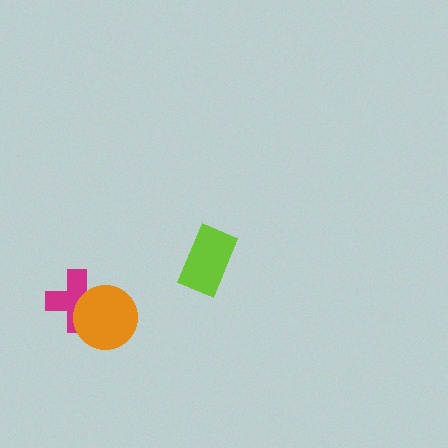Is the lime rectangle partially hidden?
No, no other shape covers it.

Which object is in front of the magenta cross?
The orange circle is in front of the magenta cross.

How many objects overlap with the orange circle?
1 object overlaps with the orange circle.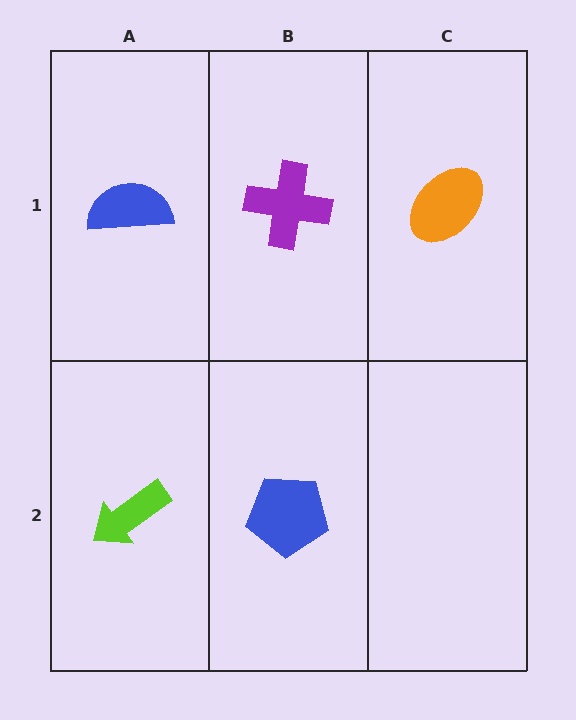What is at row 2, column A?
A lime arrow.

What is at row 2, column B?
A blue pentagon.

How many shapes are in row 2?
2 shapes.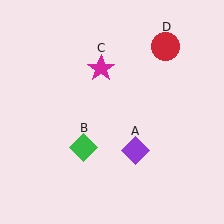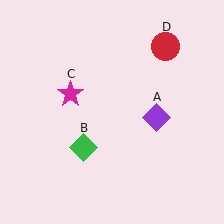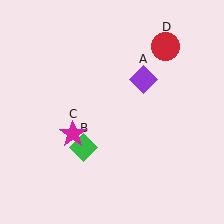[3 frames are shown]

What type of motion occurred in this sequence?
The purple diamond (object A), magenta star (object C) rotated counterclockwise around the center of the scene.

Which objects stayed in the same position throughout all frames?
Green diamond (object B) and red circle (object D) remained stationary.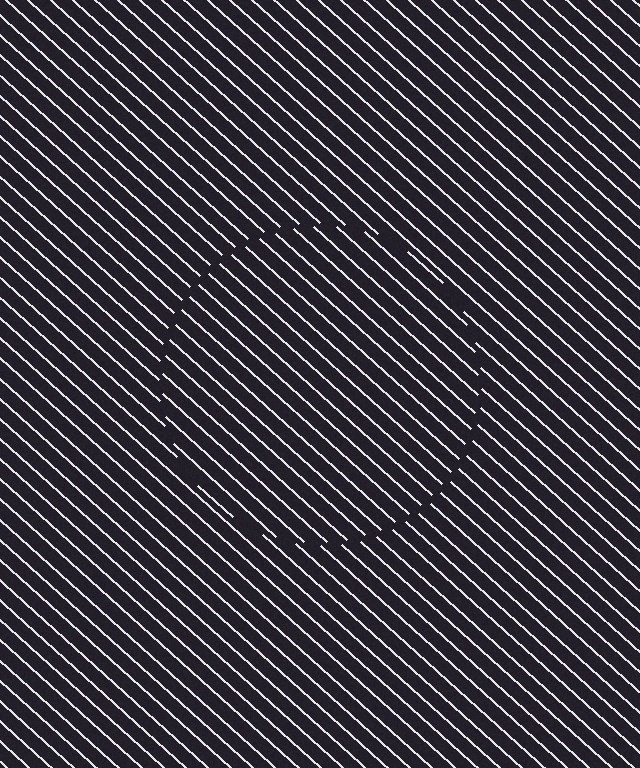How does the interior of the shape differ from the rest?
The interior of the shape contains the same grating, shifted by half a period — the contour is defined by the phase discontinuity where line-ends from the inner and outer gratings abut.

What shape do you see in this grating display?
An illusory circle. The interior of the shape contains the same grating, shifted by half a period — the contour is defined by the phase discontinuity where line-ends from the inner and outer gratings abut.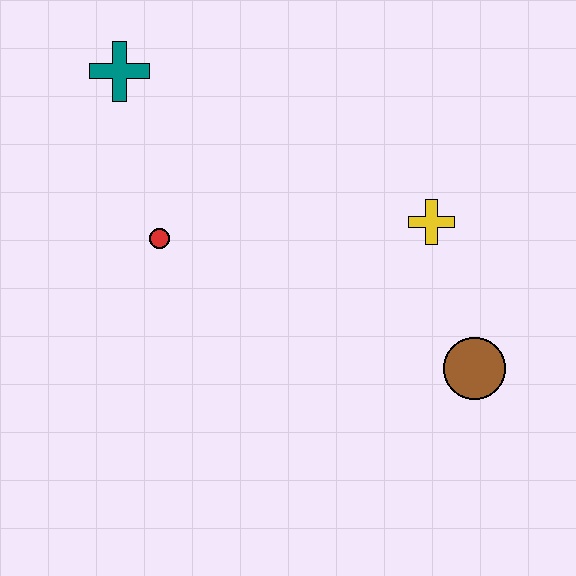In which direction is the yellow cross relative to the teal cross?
The yellow cross is to the right of the teal cross.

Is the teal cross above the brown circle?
Yes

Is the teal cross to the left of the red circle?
Yes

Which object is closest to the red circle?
The teal cross is closest to the red circle.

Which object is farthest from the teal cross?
The brown circle is farthest from the teal cross.